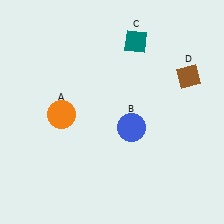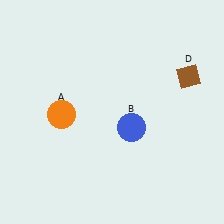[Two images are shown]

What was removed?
The teal diamond (C) was removed in Image 2.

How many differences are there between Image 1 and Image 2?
There is 1 difference between the two images.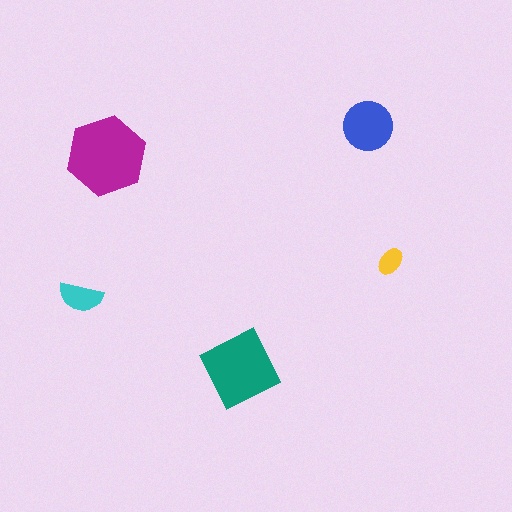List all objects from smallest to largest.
The yellow ellipse, the cyan semicircle, the blue circle, the teal diamond, the magenta hexagon.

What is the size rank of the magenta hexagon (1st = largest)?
1st.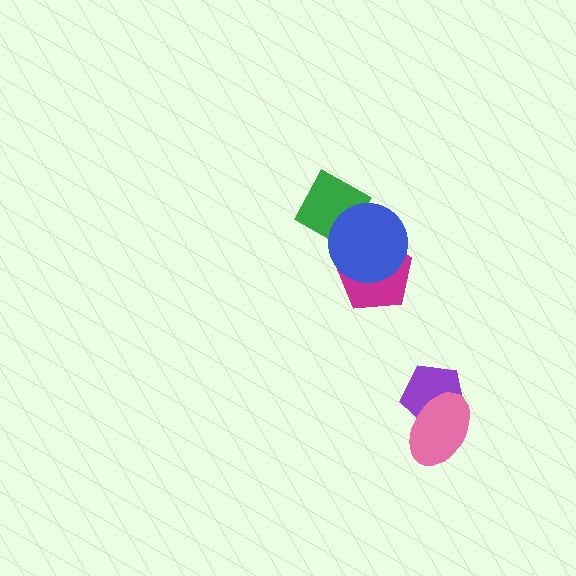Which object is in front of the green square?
The blue circle is in front of the green square.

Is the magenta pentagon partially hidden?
Yes, it is partially covered by another shape.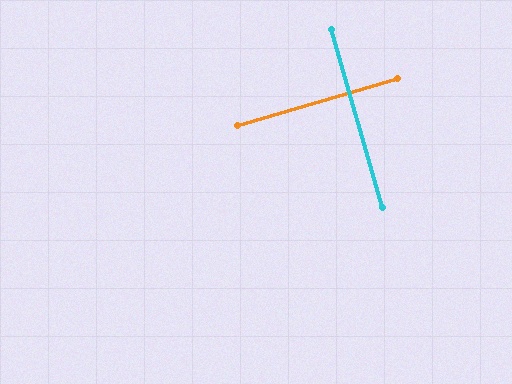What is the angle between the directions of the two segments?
Approximately 90 degrees.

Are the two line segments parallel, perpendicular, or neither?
Perpendicular — they meet at approximately 90°.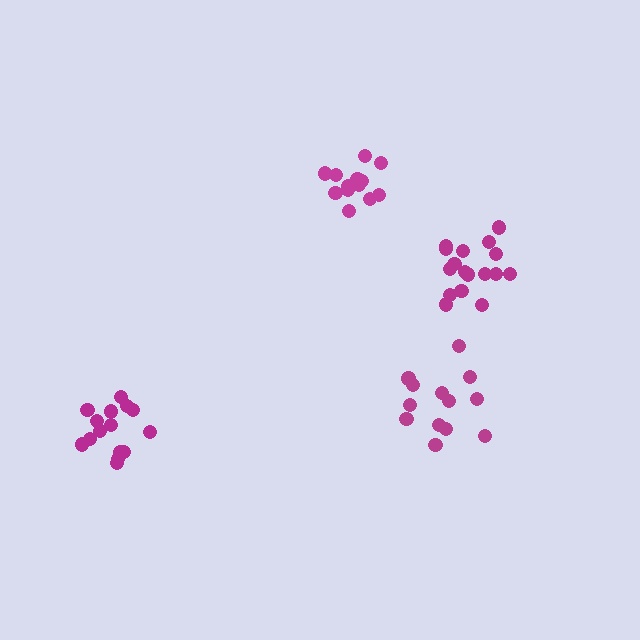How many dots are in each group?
Group 1: 13 dots, Group 2: 15 dots, Group 3: 13 dots, Group 4: 17 dots (58 total).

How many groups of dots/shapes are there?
There are 4 groups.